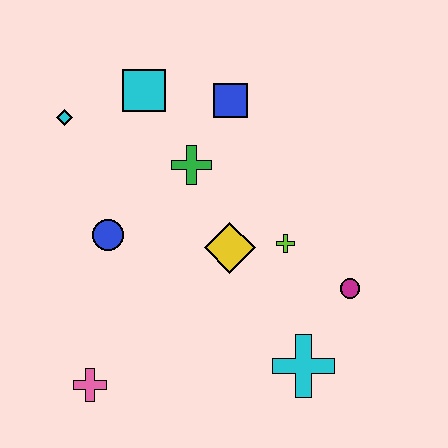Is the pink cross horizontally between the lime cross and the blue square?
No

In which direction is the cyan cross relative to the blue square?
The cyan cross is below the blue square.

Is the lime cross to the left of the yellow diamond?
No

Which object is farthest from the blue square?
The pink cross is farthest from the blue square.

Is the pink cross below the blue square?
Yes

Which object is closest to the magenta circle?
The lime cross is closest to the magenta circle.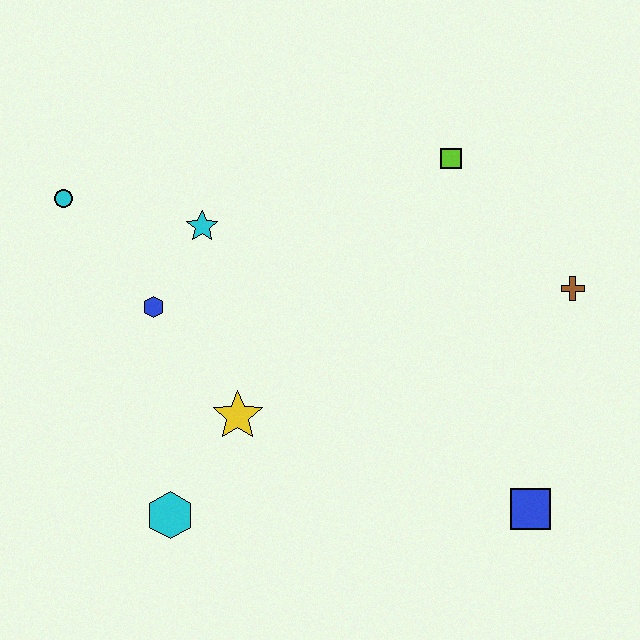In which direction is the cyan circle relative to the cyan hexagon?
The cyan circle is above the cyan hexagon.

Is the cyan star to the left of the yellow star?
Yes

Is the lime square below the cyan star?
No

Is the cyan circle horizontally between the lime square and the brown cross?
No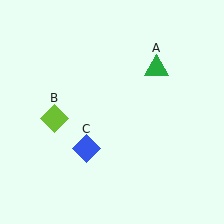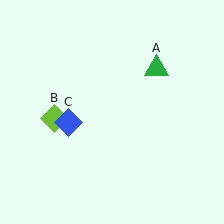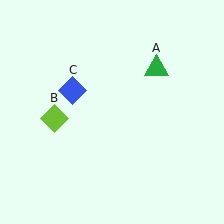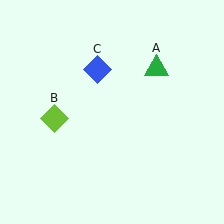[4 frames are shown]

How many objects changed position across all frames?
1 object changed position: blue diamond (object C).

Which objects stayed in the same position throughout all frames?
Green triangle (object A) and lime diamond (object B) remained stationary.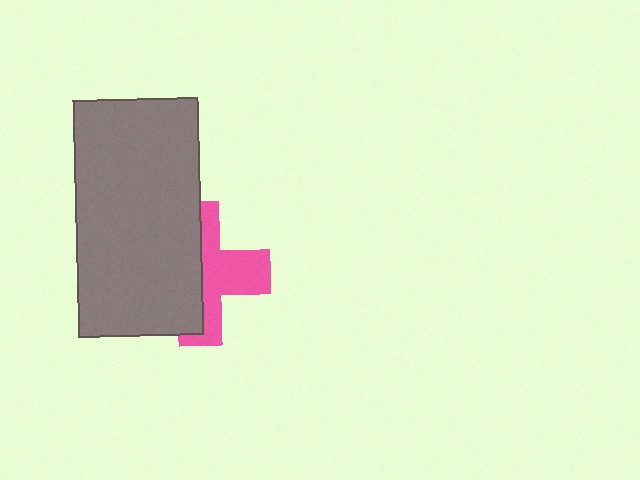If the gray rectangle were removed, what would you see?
You would see the complete pink cross.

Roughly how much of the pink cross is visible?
About half of it is visible (roughly 48%).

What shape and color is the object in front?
The object in front is a gray rectangle.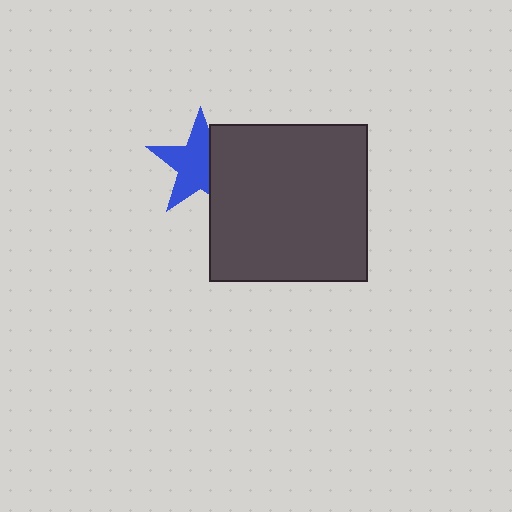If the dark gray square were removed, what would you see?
You would see the complete blue star.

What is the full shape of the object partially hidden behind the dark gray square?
The partially hidden object is a blue star.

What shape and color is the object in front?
The object in front is a dark gray square.